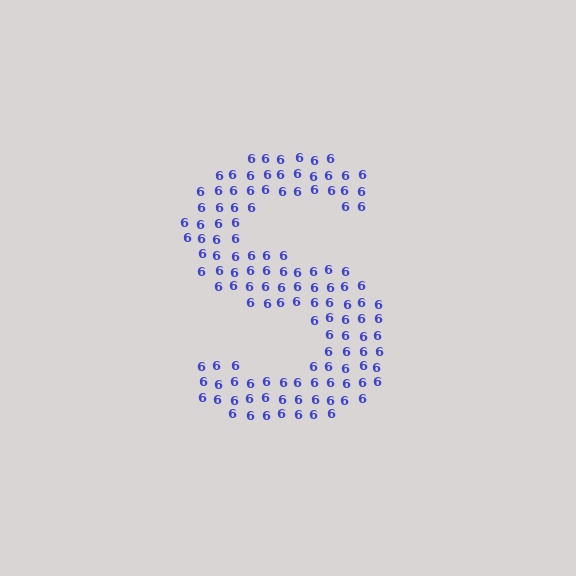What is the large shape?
The large shape is the letter S.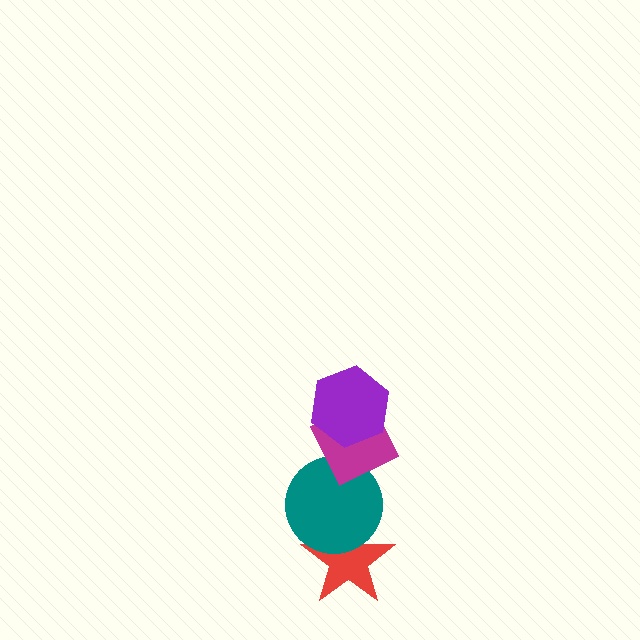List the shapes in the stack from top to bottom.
From top to bottom: the purple hexagon, the magenta diamond, the teal circle, the red star.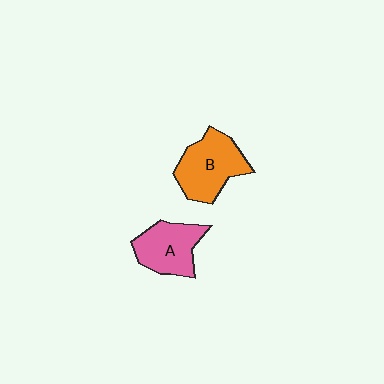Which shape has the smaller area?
Shape A (pink).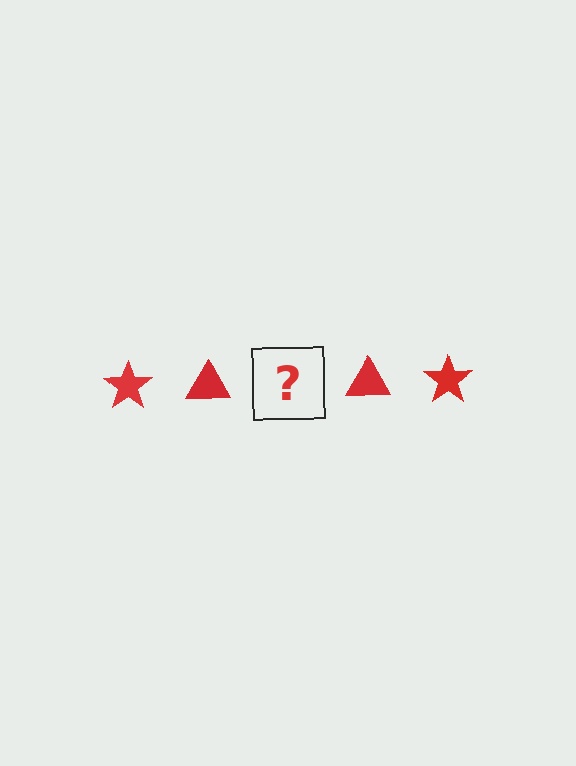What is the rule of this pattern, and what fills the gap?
The rule is that the pattern cycles through star, triangle shapes in red. The gap should be filled with a red star.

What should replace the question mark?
The question mark should be replaced with a red star.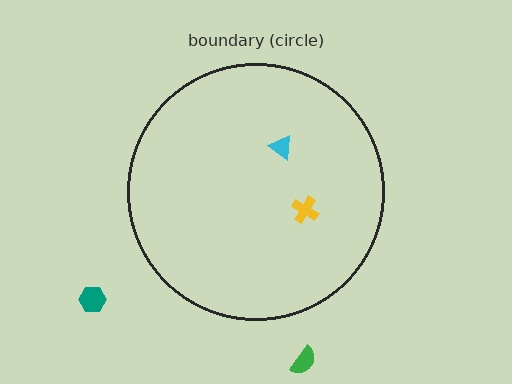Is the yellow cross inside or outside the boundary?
Inside.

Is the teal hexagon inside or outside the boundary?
Outside.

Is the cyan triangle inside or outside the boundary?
Inside.